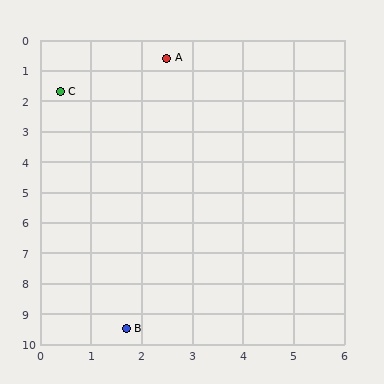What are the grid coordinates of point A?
Point A is at approximately (2.5, 0.6).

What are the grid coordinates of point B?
Point B is at approximately (1.7, 9.5).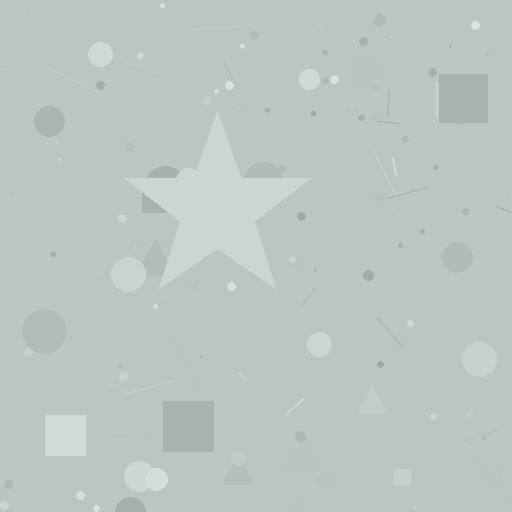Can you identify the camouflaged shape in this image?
The camouflaged shape is a star.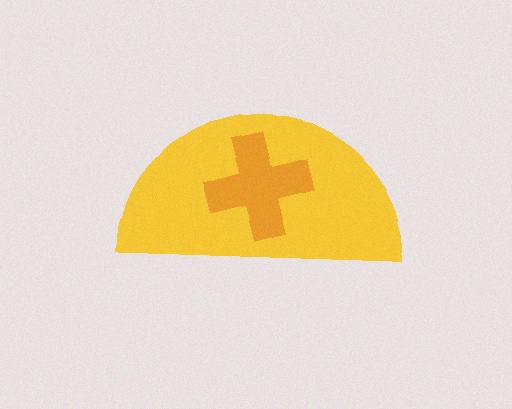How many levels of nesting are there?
2.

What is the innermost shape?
The orange cross.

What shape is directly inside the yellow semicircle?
The orange cross.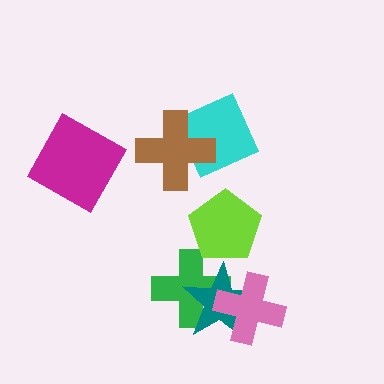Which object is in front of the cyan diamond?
The brown cross is in front of the cyan diamond.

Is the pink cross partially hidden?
No, no other shape covers it.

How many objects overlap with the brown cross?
1 object overlaps with the brown cross.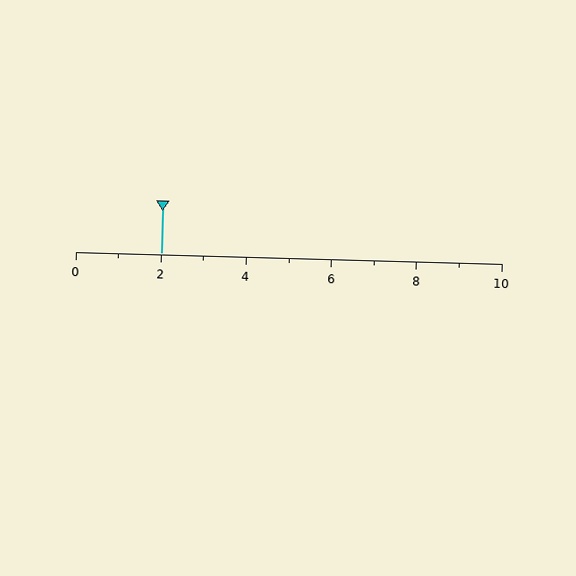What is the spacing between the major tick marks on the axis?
The major ticks are spaced 2 apart.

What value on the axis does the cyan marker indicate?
The marker indicates approximately 2.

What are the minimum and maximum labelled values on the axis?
The axis runs from 0 to 10.